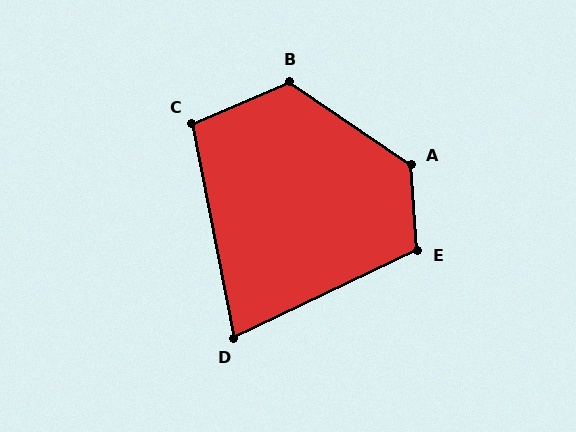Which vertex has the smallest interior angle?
D, at approximately 75 degrees.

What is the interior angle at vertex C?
Approximately 102 degrees (obtuse).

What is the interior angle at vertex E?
Approximately 112 degrees (obtuse).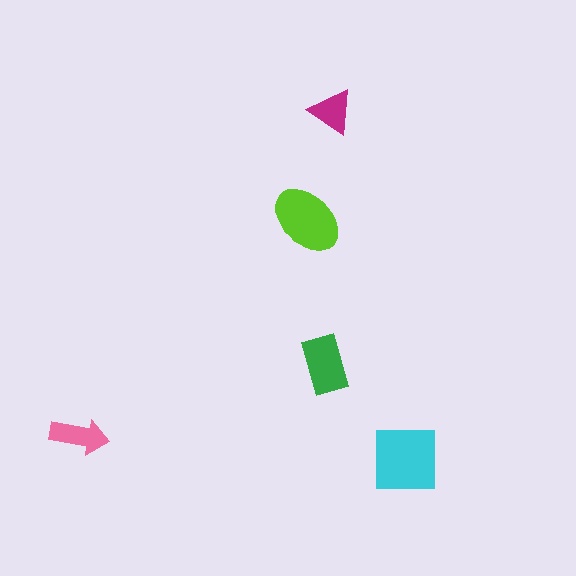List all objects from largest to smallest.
The cyan square, the lime ellipse, the green rectangle, the pink arrow, the magenta triangle.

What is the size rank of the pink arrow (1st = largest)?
4th.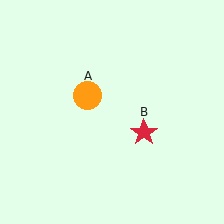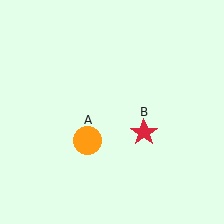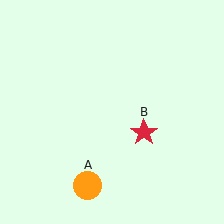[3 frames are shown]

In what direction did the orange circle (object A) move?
The orange circle (object A) moved down.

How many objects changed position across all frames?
1 object changed position: orange circle (object A).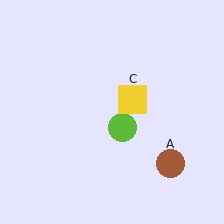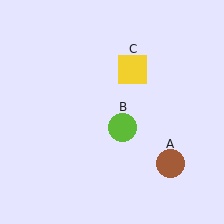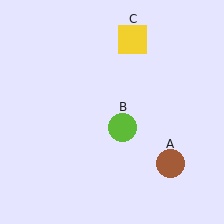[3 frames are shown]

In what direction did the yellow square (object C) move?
The yellow square (object C) moved up.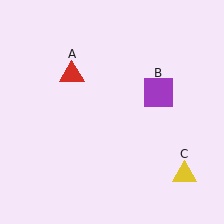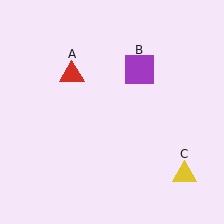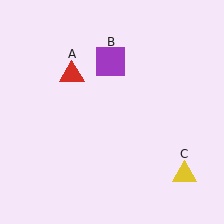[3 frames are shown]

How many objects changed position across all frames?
1 object changed position: purple square (object B).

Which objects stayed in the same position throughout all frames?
Red triangle (object A) and yellow triangle (object C) remained stationary.